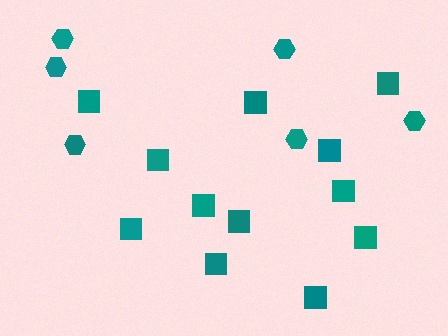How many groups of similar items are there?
There are 2 groups: one group of squares (12) and one group of hexagons (6).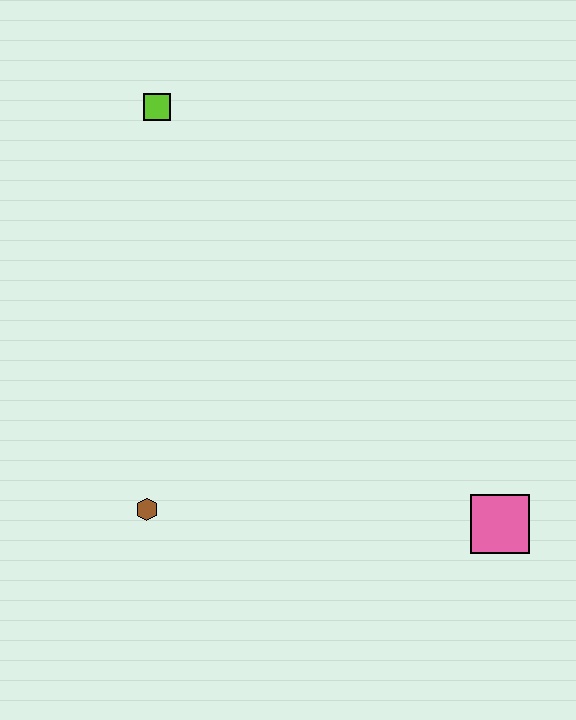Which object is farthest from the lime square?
The pink square is farthest from the lime square.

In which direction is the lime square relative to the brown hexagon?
The lime square is above the brown hexagon.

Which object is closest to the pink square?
The brown hexagon is closest to the pink square.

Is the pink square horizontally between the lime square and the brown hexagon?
No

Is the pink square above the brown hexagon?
No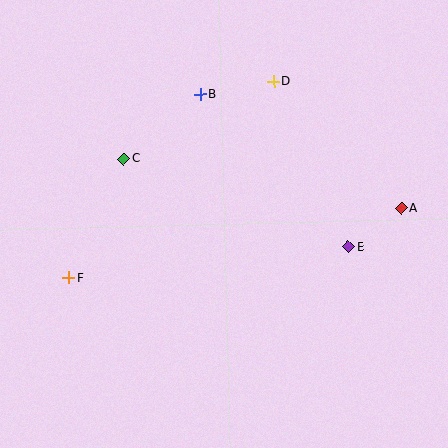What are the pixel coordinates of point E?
Point E is at (348, 247).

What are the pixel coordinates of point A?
Point A is at (401, 208).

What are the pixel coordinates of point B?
Point B is at (200, 94).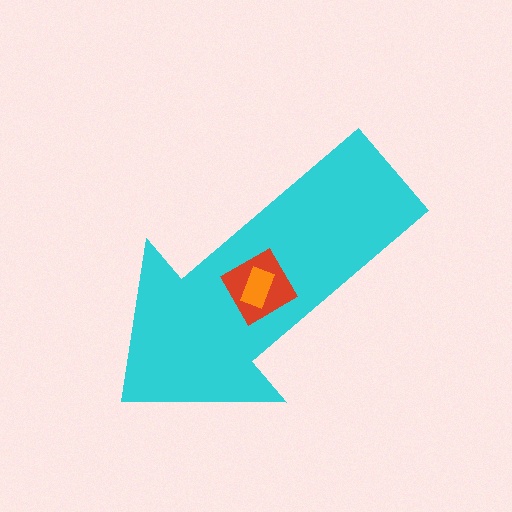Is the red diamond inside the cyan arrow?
Yes.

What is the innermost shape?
The orange rectangle.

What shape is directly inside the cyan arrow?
The red diamond.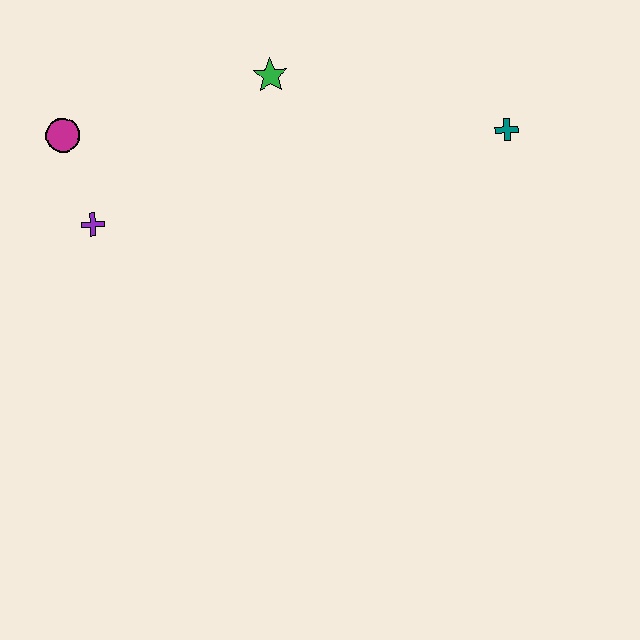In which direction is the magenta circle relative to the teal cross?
The magenta circle is to the left of the teal cross.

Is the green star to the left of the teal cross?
Yes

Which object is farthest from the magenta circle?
The teal cross is farthest from the magenta circle.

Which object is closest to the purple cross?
The magenta circle is closest to the purple cross.